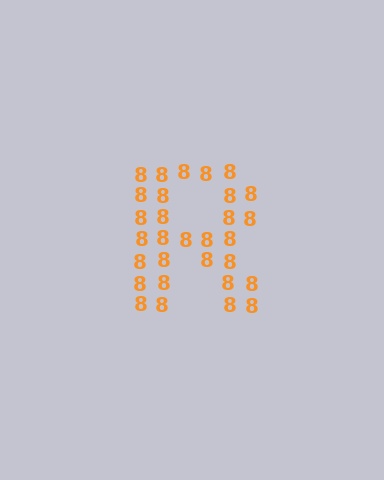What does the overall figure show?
The overall figure shows the letter R.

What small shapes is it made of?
It is made of small digit 8's.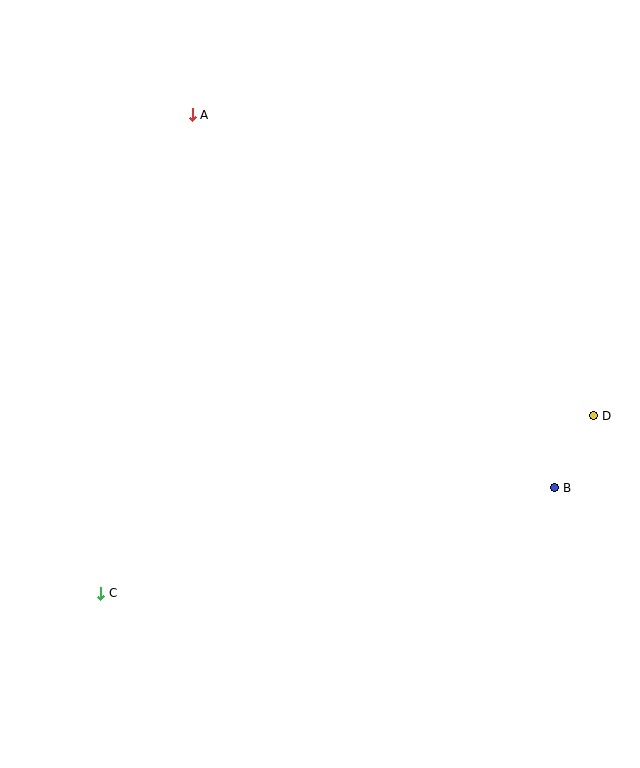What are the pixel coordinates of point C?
Point C is at (101, 593).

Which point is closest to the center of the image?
Point B at (555, 488) is closest to the center.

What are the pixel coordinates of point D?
Point D is at (594, 416).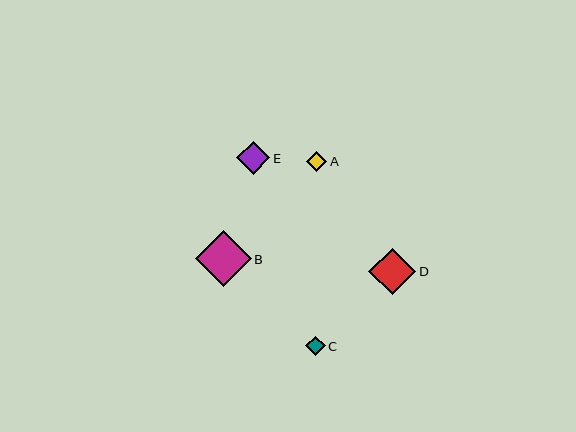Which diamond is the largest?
Diamond B is the largest with a size of approximately 56 pixels.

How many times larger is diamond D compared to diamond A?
Diamond D is approximately 2.3 times the size of diamond A.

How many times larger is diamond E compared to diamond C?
Diamond E is approximately 1.7 times the size of diamond C.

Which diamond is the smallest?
Diamond C is the smallest with a size of approximately 19 pixels.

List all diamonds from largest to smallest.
From largest to smallest: B, D, E, A, C.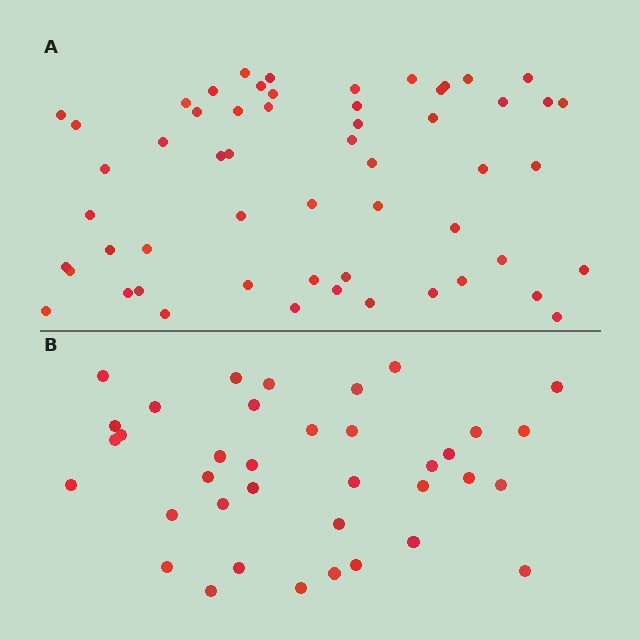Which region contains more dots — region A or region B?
Region A (the top region) has more dots.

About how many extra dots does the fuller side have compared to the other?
Region A has approximately 20 more dots than region B.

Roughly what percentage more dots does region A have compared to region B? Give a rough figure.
About 50% more.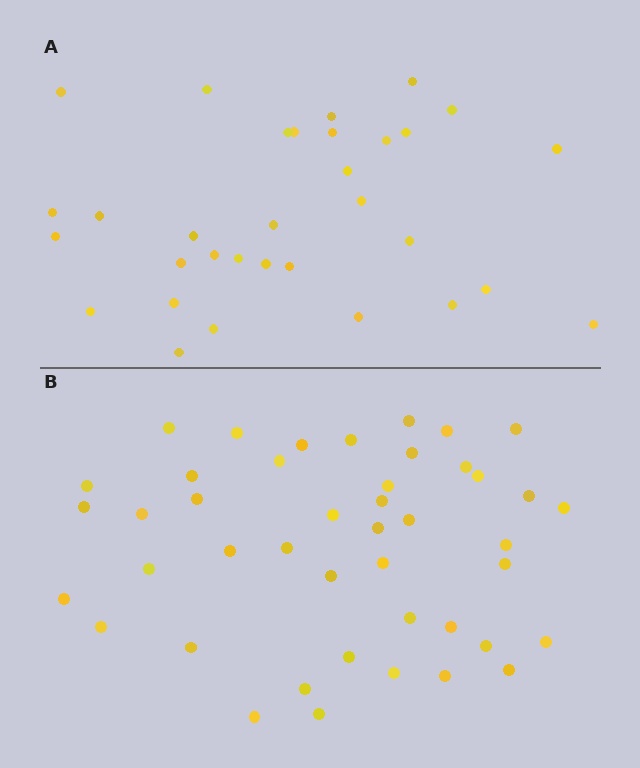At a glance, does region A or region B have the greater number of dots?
Region B (the bottom region) has more dots.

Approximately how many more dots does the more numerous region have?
Region B has roughly 12 or so more dots than region A.